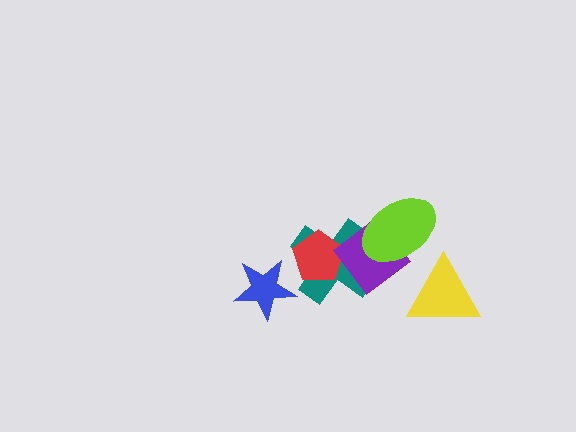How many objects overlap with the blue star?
0 objects overlap with the blue star.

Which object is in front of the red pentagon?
The purple diamond is in front of the red pentagon.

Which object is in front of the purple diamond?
The lime ellipse is in front of the purple diamond.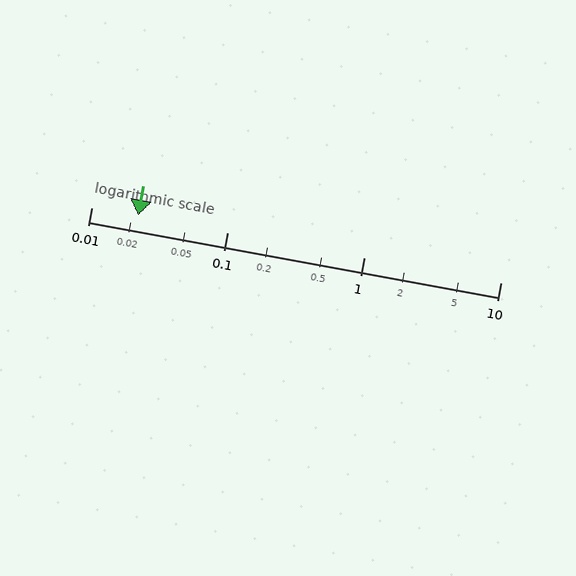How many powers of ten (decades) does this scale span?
The scale spans 3 decades, from 0.01 to 10.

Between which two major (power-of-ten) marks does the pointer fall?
The pointer is between 0.01 and 0.1.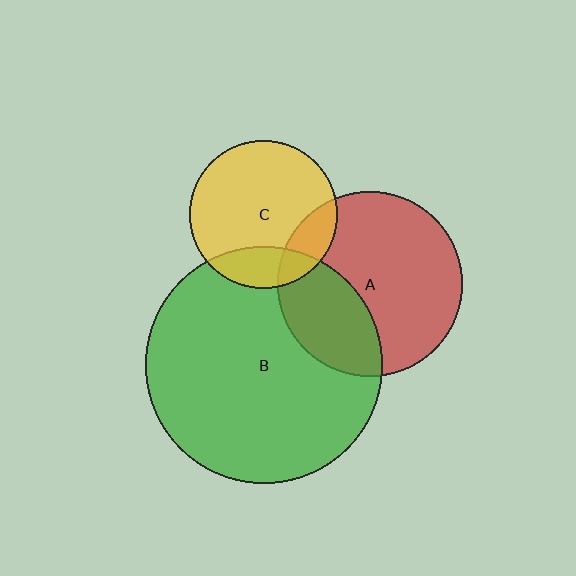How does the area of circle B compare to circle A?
Approximately 1.6 times.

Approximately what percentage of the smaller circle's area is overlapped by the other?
Approximately 20%.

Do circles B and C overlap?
Yes.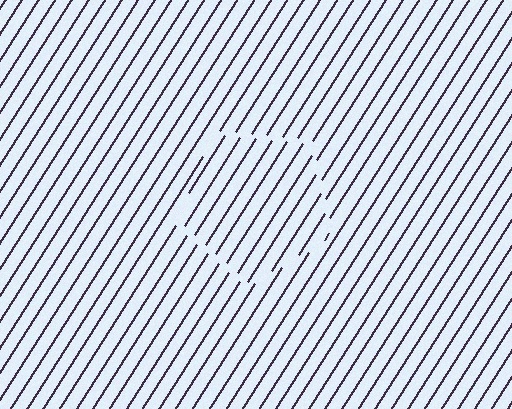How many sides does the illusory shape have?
5 sides — the line-ends trace a pentagon.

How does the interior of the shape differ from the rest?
The interior of the shape contains the same grating, shifted by half a period — the contour is defined by the phase discontinuity where line-ends from the inner and outer gratings abut.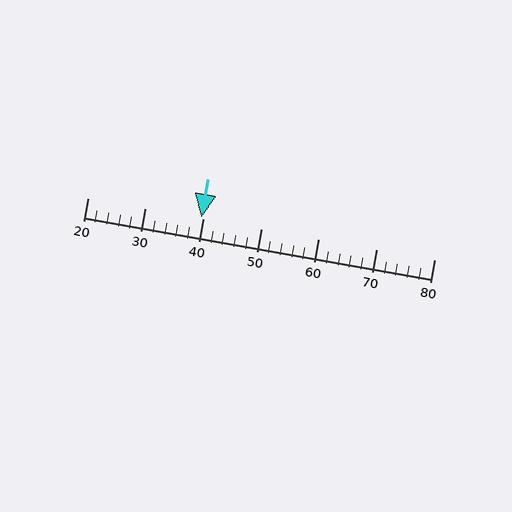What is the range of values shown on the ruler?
The ruler shows values from 20 to 80.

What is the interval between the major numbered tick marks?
The major tick marks are spaced 10 units apart.